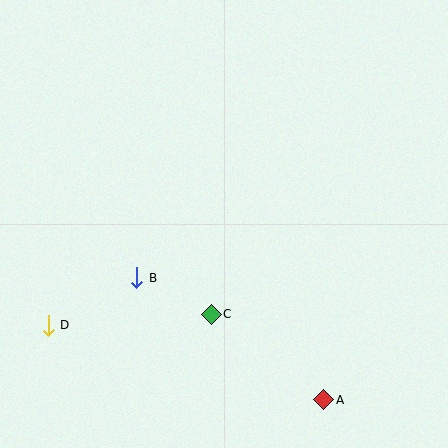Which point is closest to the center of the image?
Point C at (211, 314) is closest to the center.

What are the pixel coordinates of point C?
Point C is at (211, 314).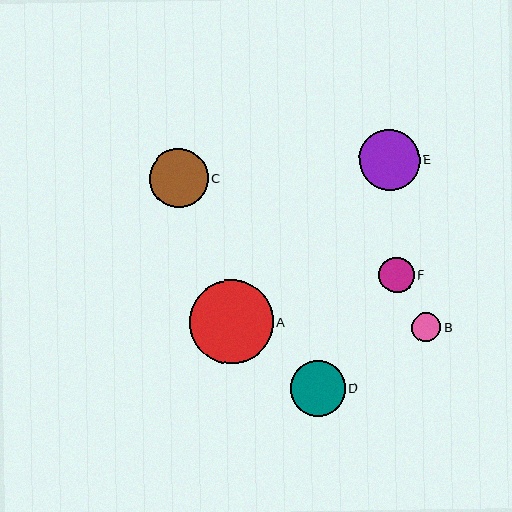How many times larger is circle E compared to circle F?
Circle E is approximately 1.7 times the size of circle F.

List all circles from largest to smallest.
From largest to smallest: A, E, C, D, F, B.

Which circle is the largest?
Circle A is the largest with a size of approximately 84 pixels.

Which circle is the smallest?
Circle B is the smallest with a size of approximately 30 pixels.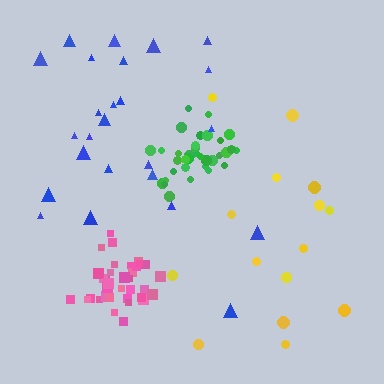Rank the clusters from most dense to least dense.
pink, green, blue, yellow.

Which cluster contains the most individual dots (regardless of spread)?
Green (35).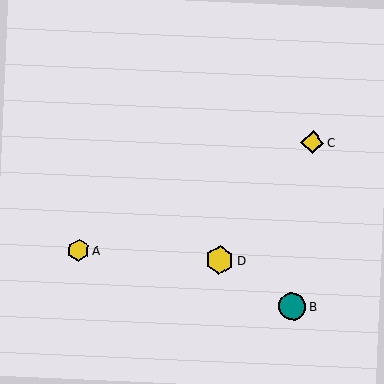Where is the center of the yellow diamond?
The center of the yellow diamond is at (313, 142).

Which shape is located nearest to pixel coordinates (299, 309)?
The teal circle (labeled B) at (292, 307) is nearest to that location.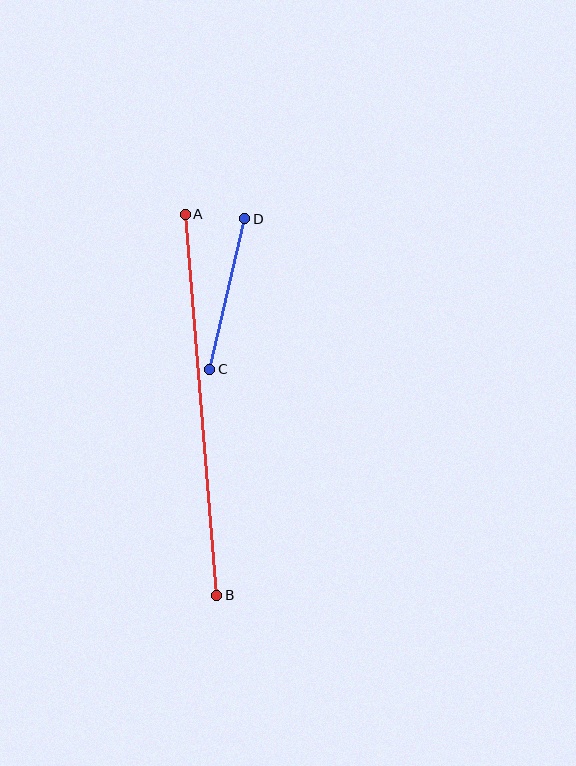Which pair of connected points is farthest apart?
Points A and B are farthest apart.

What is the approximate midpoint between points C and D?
The midpoint is at approximately (227, 294) pixels.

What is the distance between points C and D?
The distance is approximately 154 pixels.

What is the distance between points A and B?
The distance is approximately 383 pixels.